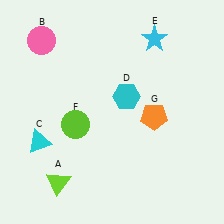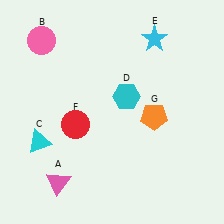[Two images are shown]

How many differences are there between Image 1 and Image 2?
There are 2 differences between the two images.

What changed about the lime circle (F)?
In Image 1, F is lime. In Image 2, it changed to red.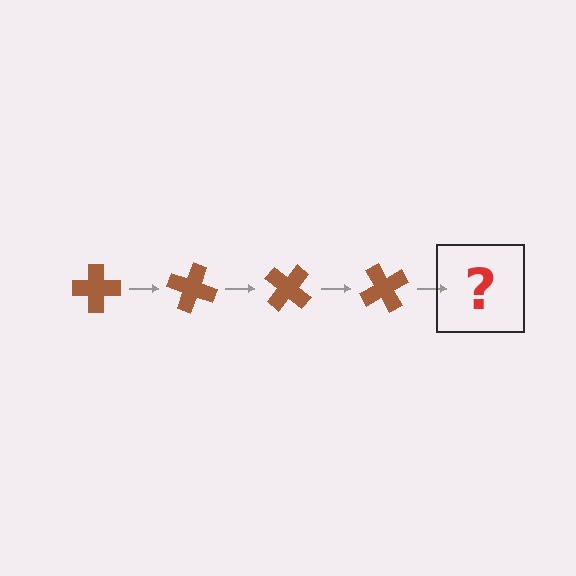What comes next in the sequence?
The next element should be a brown cross rotated 80 degrees.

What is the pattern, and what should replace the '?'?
The pattern is that the cross rotates 20 degrees each step. The '?' should be a brown cross rotated 80 degrees.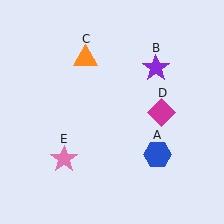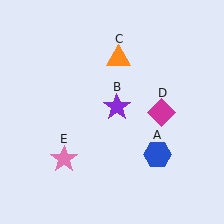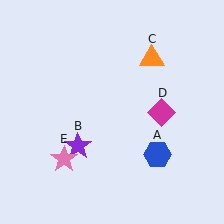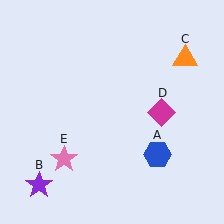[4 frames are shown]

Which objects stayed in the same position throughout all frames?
Blue hexagon (object A) and magenta diamond (object D) and pink star (object E) remained stationary.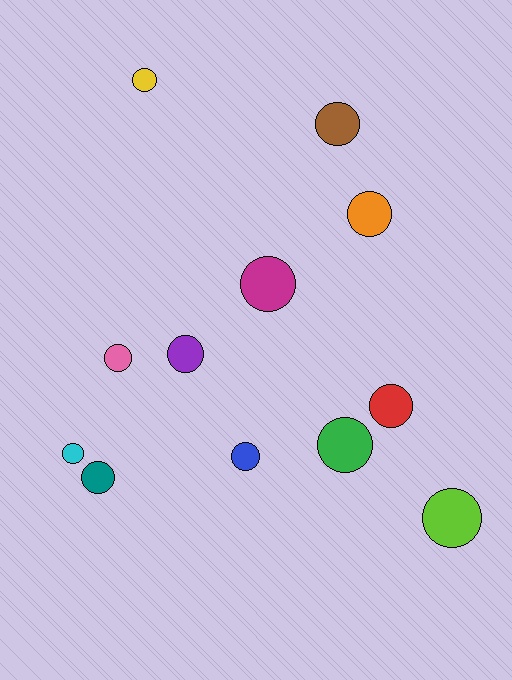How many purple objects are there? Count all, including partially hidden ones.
There is 1 purple object.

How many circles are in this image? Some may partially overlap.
There are 12 circles.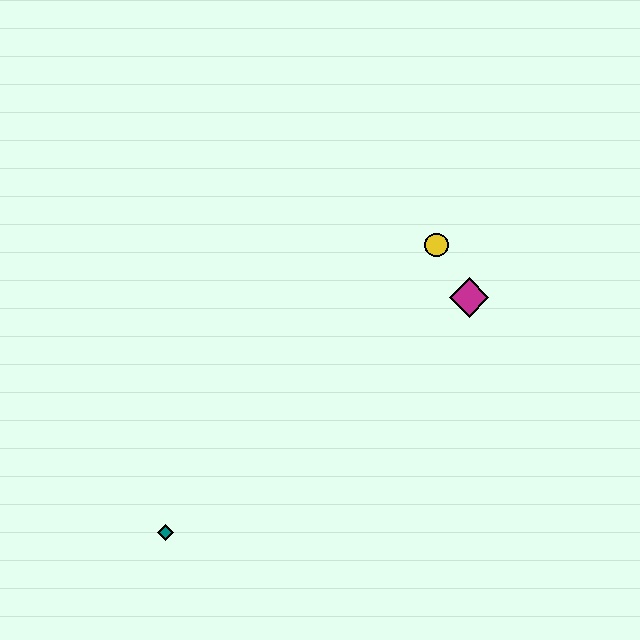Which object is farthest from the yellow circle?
The teal diamond is farthest from the yellow circle.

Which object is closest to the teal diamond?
The magenta diamond is closest to the teal diamond.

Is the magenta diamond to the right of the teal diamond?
Yes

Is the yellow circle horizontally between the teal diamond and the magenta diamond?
Yes